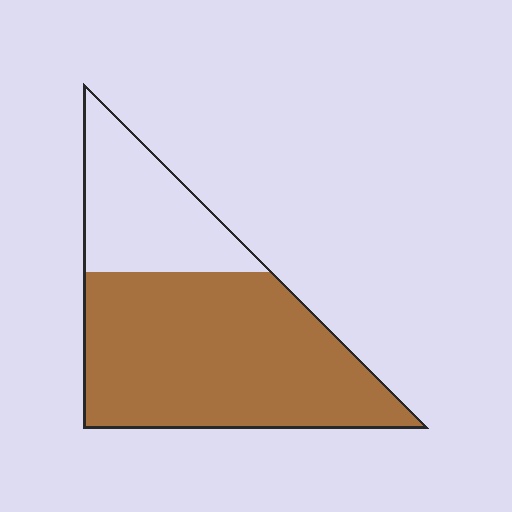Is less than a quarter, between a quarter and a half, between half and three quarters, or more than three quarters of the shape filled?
Between half and three quarters.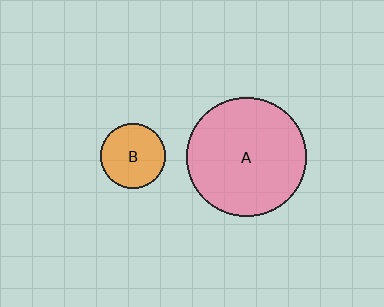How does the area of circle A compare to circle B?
Approximately 3.3 times.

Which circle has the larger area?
Circle A (pink).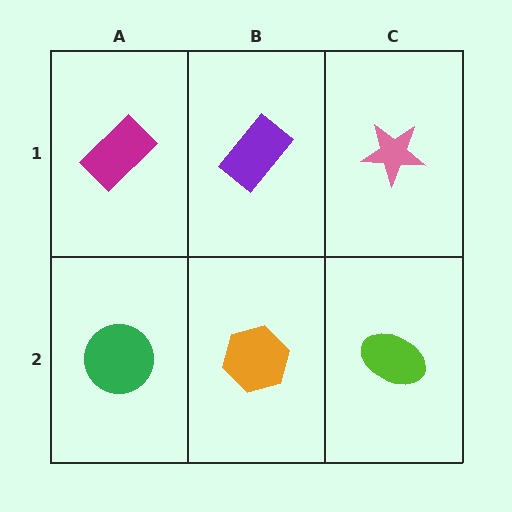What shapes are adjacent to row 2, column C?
A pink star (row 1, column C), an orange hexagon (row 2, column B).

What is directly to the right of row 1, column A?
A purple rectangle.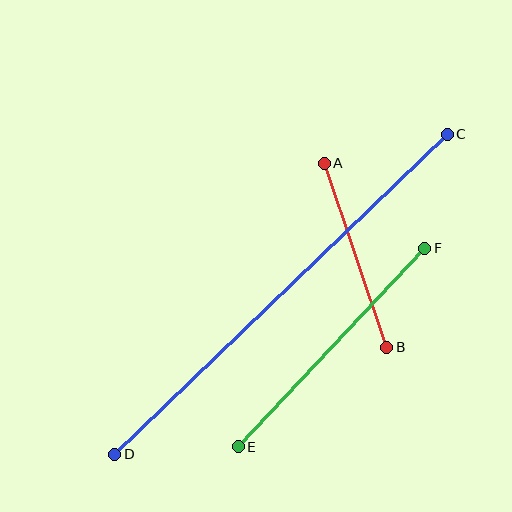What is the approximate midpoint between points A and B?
The midpoint is at approximately (355, 255) pixels.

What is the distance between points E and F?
The distance is approximately 272 pixels.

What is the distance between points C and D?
The distance is approximately 462 pixels.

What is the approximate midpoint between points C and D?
The midpoint is at approximately (281, 294) pixels.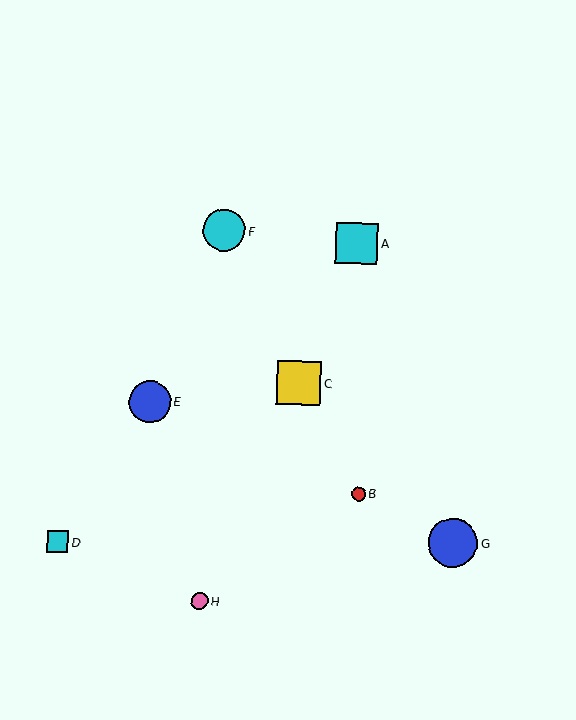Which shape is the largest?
The blue circle (labeled G) is the largest.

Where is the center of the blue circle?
The center of the blue circle is at (150, 402).